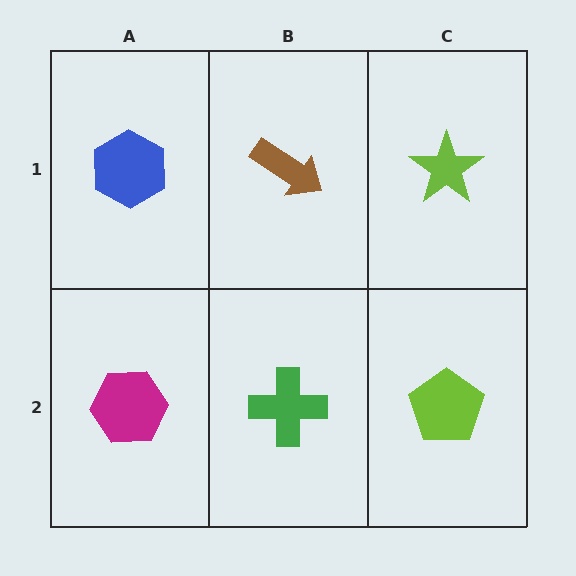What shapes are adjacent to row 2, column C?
A lime star (row 1, column C), a green cross (row 2, column B).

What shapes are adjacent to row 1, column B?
A green cross (row 2, column B), a blue hexagon (row 1, column A), a lime star (row 1, column C).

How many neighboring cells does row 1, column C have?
2.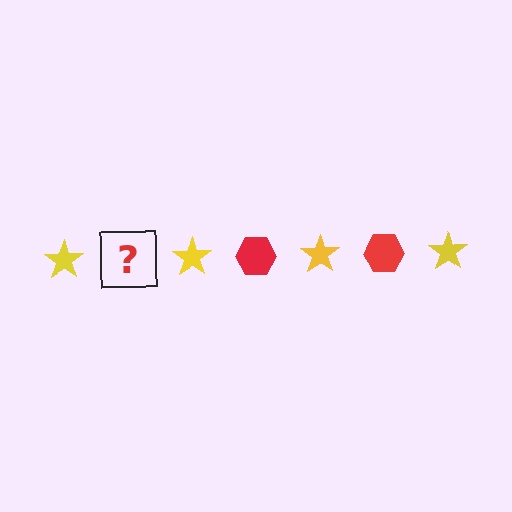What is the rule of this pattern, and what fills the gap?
The rule is that the pattern alternates between yellow star and red hexagon. The gap should be filled with a red hexagon.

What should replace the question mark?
The question mark should be replaced with a red hexagon.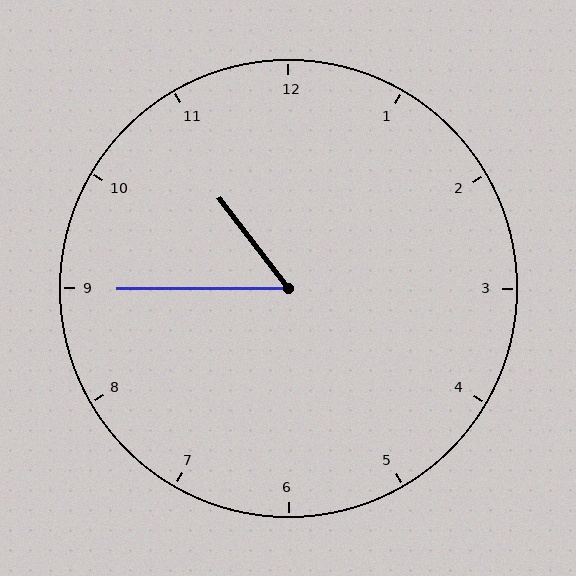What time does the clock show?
10:45.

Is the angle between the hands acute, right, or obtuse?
It is acute.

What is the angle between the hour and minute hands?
Approximately 52 degrees.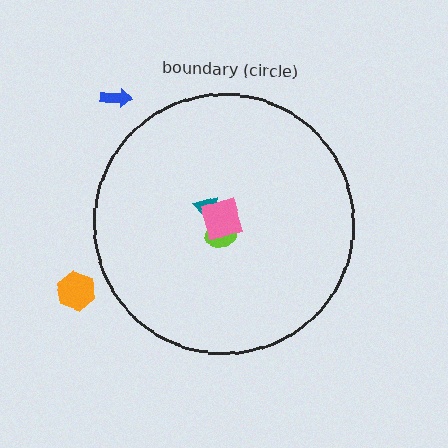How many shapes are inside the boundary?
3 inside, 2 outside.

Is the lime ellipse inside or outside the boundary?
Inside.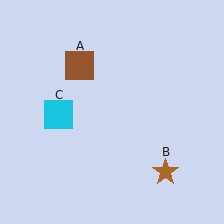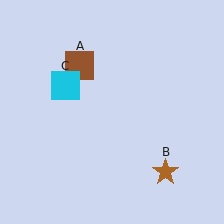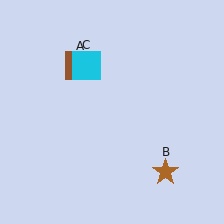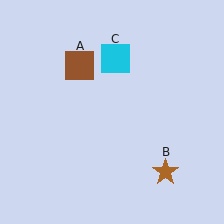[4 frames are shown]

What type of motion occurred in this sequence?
The cyan square (object C) rotated clockwise around the center of the scene.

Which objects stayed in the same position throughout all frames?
Brown square (object A) and brown star (object B) remained stationary.